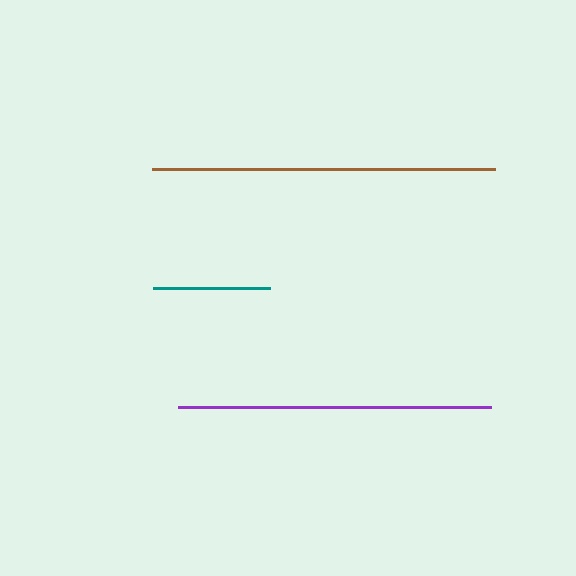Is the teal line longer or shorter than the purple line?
The purple line is longer than the teal line.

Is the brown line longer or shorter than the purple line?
The brown line is longer than the purple line.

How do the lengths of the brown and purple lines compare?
The brown and purple lines are approximately the same length.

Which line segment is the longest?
The brown line is the longest at approximately 343 pixels.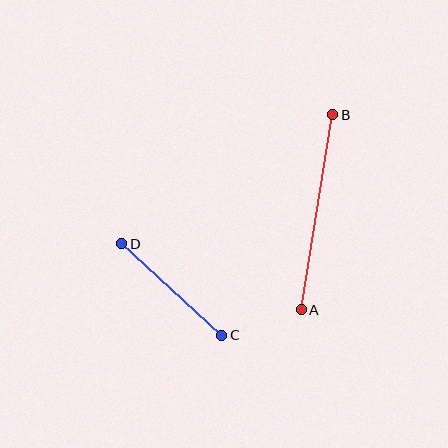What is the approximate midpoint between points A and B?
The midpoint is at approximately (317, 212) pixels.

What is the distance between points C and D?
The distance is approximately 135 pixels.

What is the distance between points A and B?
The distance is approximately 198 pixels.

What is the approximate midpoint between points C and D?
The midpoint is at approximately (172, 289) pixels.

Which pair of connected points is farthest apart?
Points A and B are farthest apart.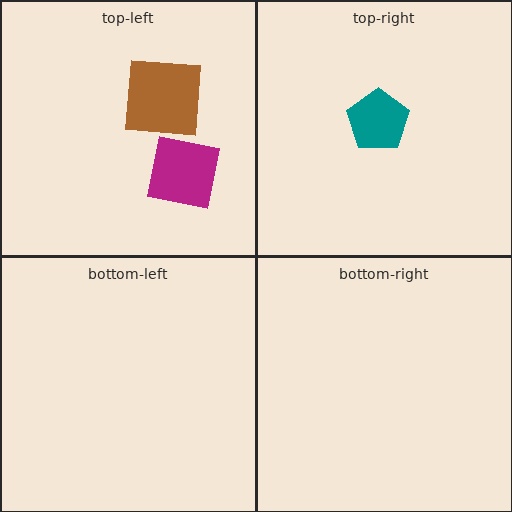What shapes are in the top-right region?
The teal pentagon.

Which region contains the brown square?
The top-left region.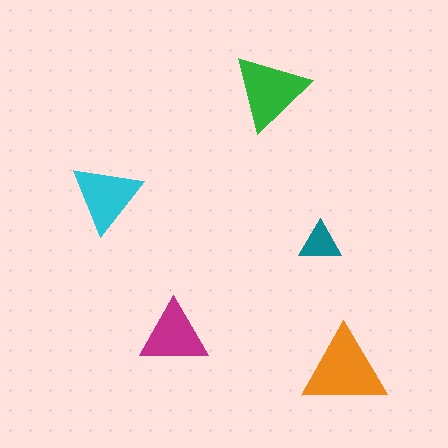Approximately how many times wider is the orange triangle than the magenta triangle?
About 1.5 times wider.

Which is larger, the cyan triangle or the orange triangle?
The orange one.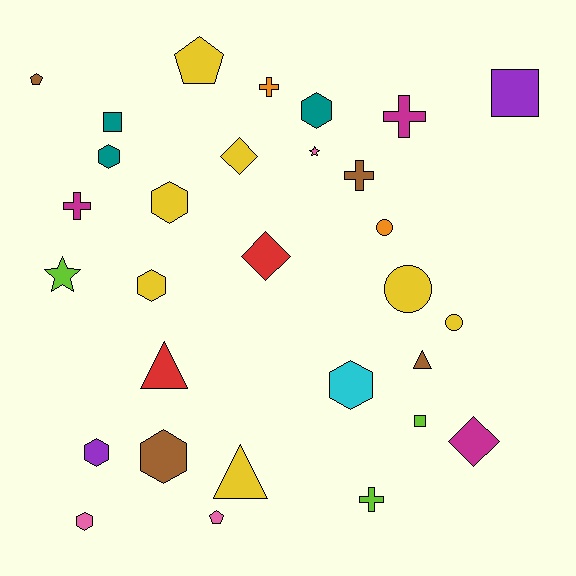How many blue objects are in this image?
There are no blue objects.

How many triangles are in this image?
There are 3 triangles.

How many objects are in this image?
There are 30 objects.